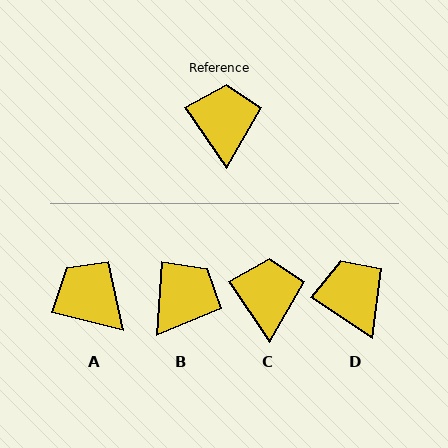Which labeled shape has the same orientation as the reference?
C.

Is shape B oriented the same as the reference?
No, it is off by about 37 degrees.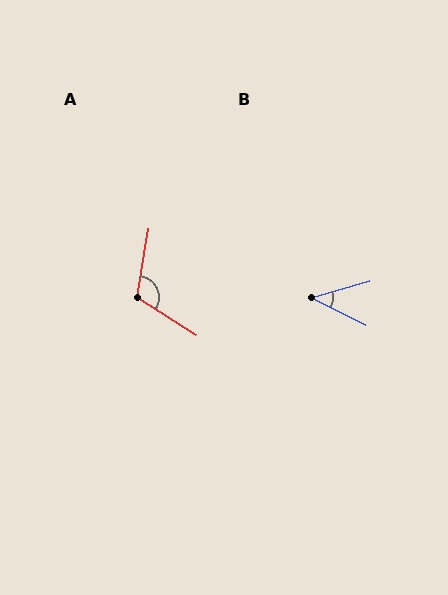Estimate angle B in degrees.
Approximately 42 degrees.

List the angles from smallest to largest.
B (42°), A (113°).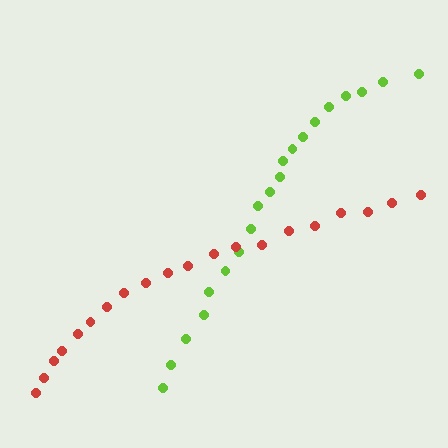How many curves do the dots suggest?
There are 2 distinct paths.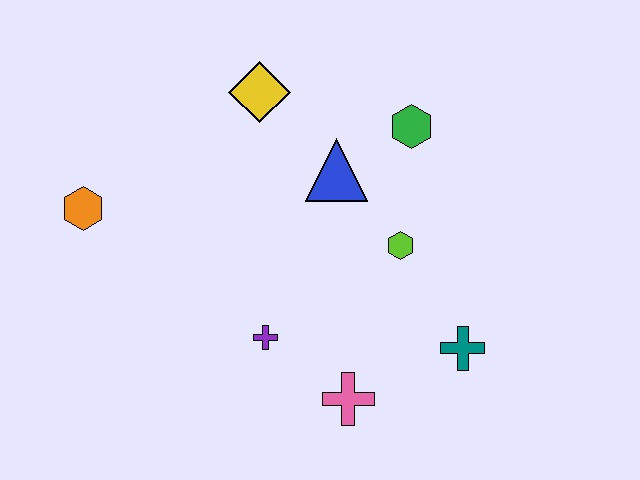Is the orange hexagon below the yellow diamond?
Yes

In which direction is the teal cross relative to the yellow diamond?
The teal cross is below the yellow diamond.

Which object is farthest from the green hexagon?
The orange hexagon is farthest from the green hexagon.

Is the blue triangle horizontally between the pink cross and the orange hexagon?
Yes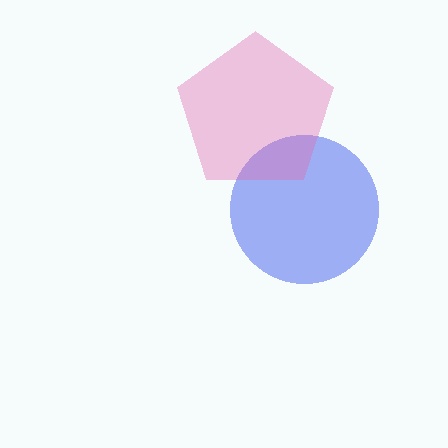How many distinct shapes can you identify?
There are 2 distinct shapes: a blue circle, a pink pentagon.